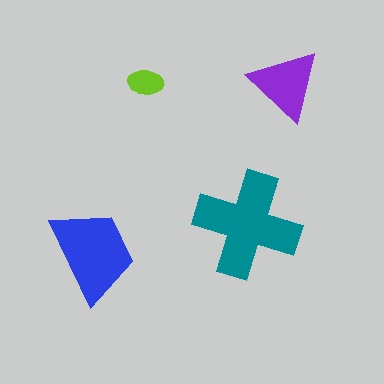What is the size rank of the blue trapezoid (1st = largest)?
2nd.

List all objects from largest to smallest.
The teal cross, the blue trapezoid, the purple triangle, the lime ellipse.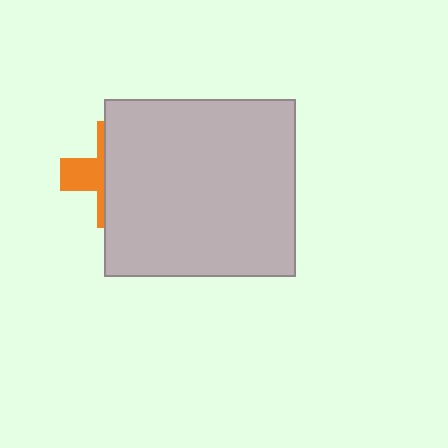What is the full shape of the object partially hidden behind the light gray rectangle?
The partially hidden object is an orange cross.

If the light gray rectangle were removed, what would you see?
You would see the complete orange cross.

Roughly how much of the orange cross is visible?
A small part of it is visible (roughly 32%).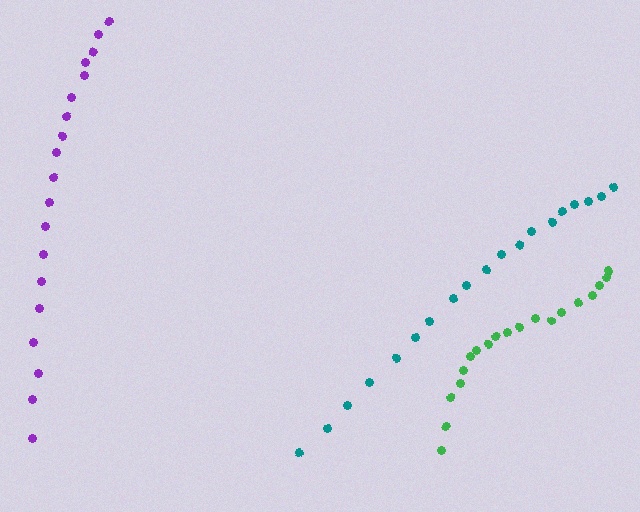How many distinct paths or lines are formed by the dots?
There are 3 distinct paths.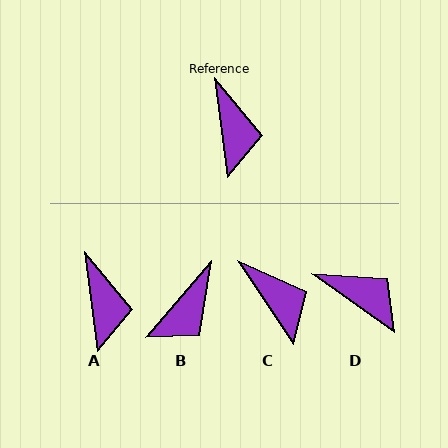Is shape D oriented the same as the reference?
No, it is off by about 47 degrees.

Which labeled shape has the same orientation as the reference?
A.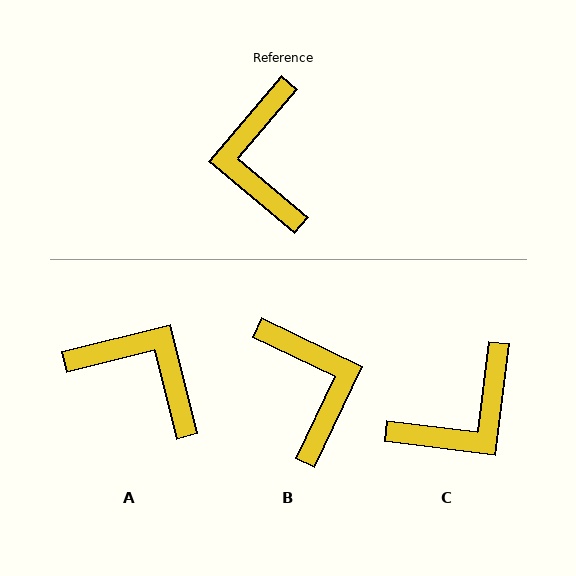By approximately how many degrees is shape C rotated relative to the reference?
Approximately 123 degrees counter-clockwise.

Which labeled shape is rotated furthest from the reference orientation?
B, about 165 degrees away.